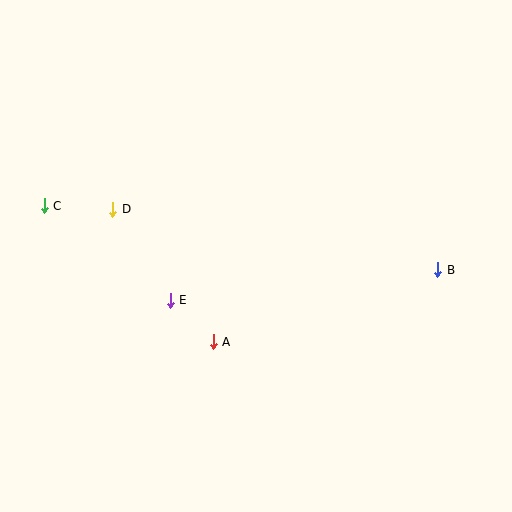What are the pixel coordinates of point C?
Point C is at (44, 206).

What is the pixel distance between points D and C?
The distance between D and C is 69 pixels.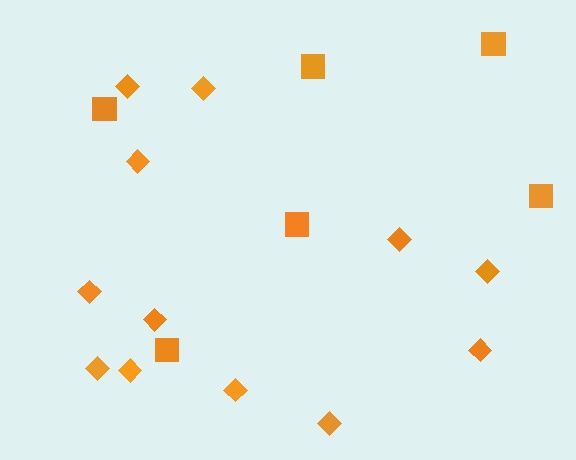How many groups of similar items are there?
There are 2 groups: one group of diamonds (12) and one group of squares (6).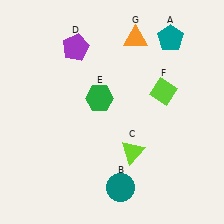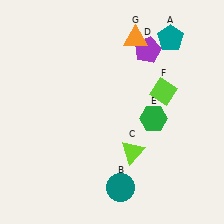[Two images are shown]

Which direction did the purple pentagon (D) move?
The purple pentagon (D) moved right.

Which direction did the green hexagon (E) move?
The green hexagon (E) moved right.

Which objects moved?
The objects that moved are: the purple pentagon (D), the green hexagon (E).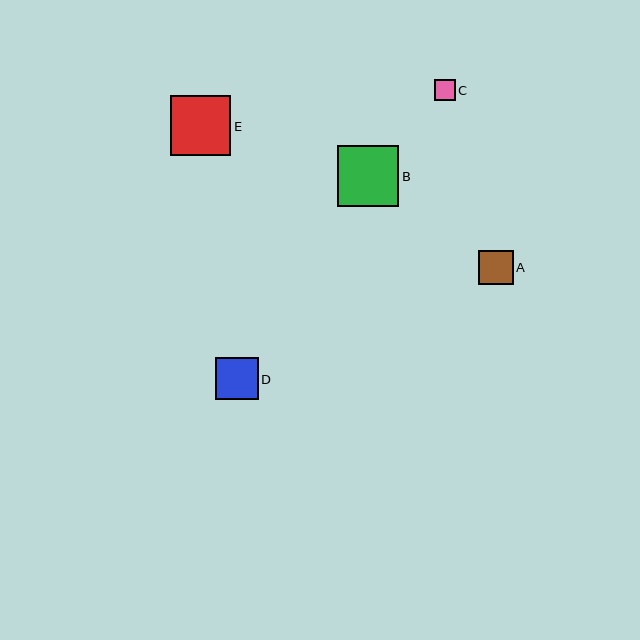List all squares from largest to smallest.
From largest to smallest: B, E, D, A, C.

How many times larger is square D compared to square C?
Square D is approximately 2.0 times the size of square C.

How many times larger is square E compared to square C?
Square E is approximately 2.9 times the size of square C.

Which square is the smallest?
Square C is the smallest with a size of approximately 21 pixels.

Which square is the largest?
Square B is the largest with a size of approximately 62 pixels.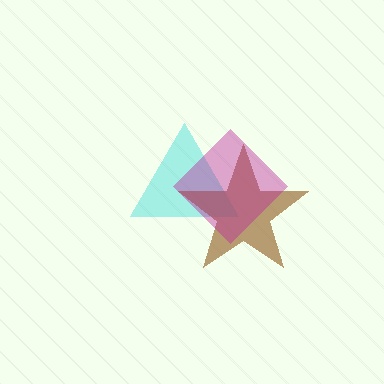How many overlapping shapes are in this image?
There are 3 overlapping shapes in the image.